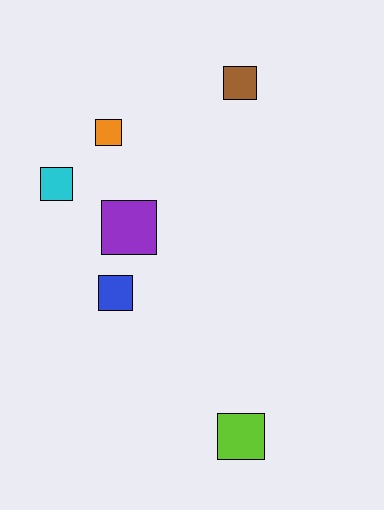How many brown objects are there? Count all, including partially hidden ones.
There is 1 brown object.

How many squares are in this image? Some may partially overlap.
There are 6 squares.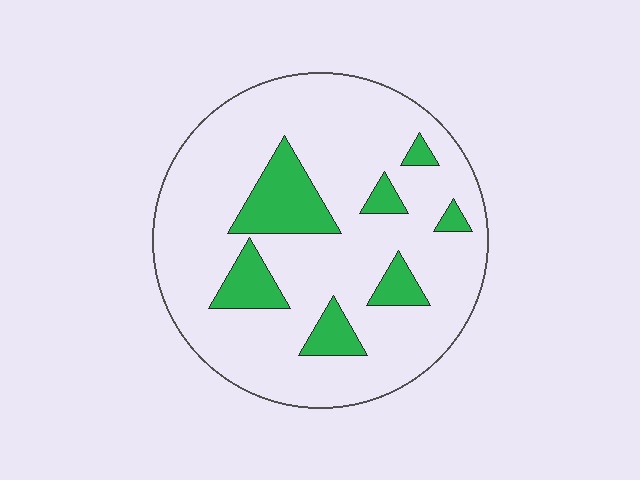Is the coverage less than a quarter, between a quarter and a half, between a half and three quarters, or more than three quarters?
Less than a quarter.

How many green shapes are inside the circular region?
7.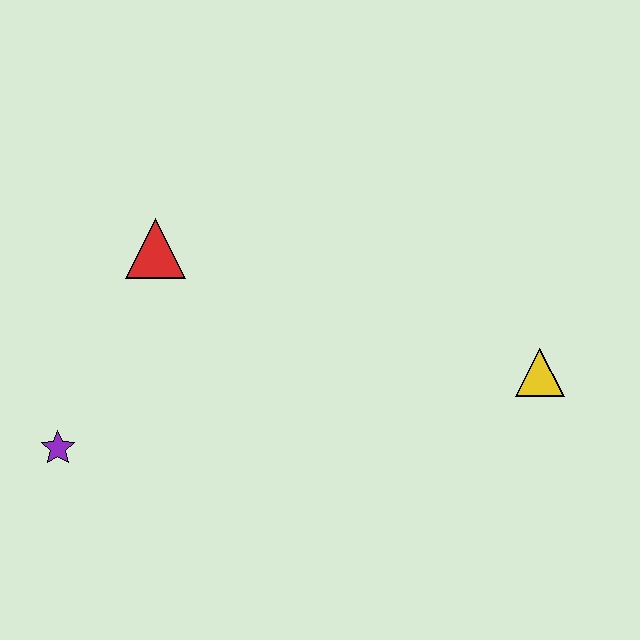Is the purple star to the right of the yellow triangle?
No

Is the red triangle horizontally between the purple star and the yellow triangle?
Yes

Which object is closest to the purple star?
The red triangle is closest to the purple star.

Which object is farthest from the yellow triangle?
The purple star is farthest from the yellow triangle.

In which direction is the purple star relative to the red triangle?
The purple star is below the red triangle.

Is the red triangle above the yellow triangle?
Yes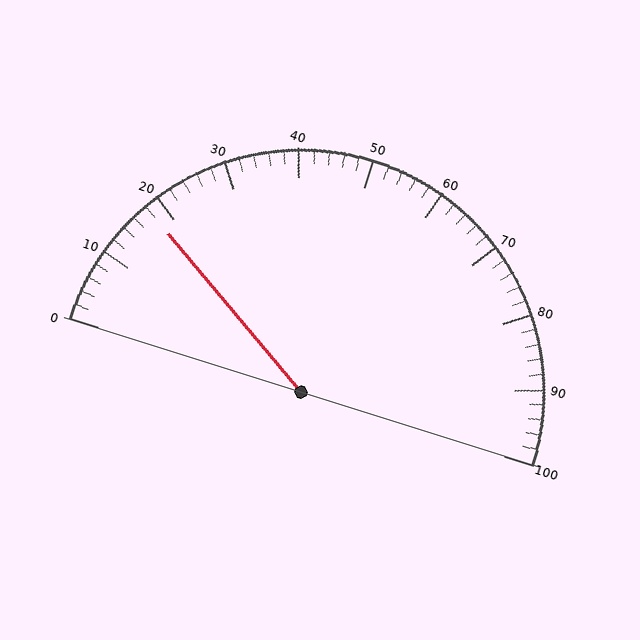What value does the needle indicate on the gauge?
The needle indicates approximately 18.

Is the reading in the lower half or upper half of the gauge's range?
The reading is in the lower half of the range (0 to 100).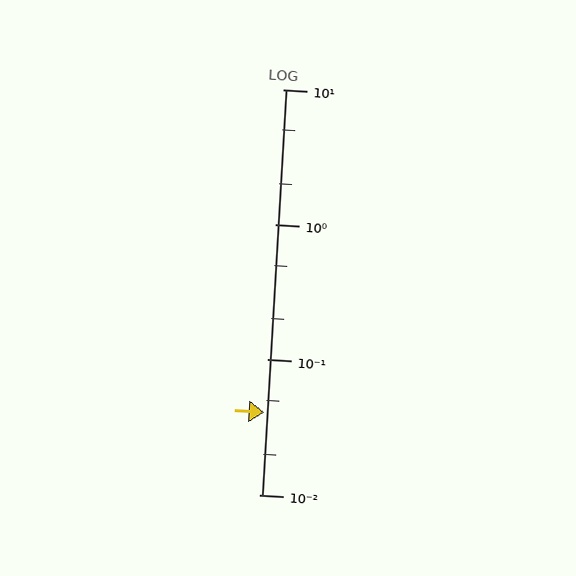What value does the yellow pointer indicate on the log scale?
The pointer indicates approximately 0.041.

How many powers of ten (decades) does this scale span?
The scale spans 3 decades, from 0.01 to 10.